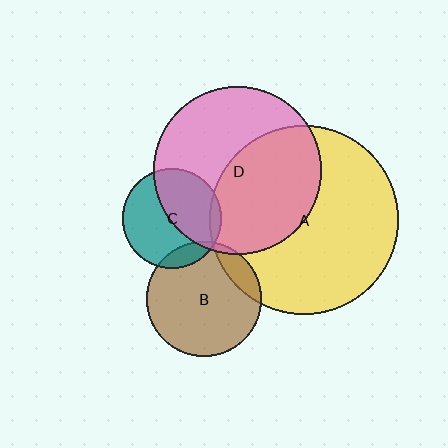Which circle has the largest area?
Circle A (yellow).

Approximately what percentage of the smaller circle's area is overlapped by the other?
Approximately 50%.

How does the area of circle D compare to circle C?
Approximately 2.8 times.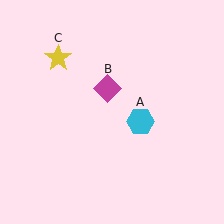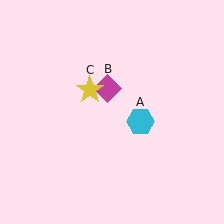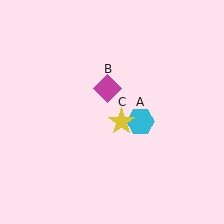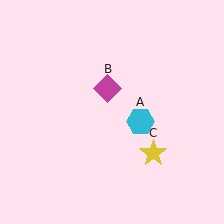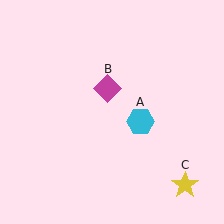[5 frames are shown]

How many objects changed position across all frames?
1 object changed position: yellow star (object C).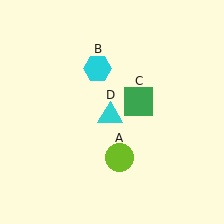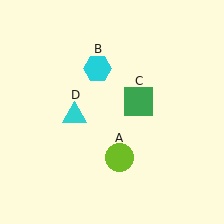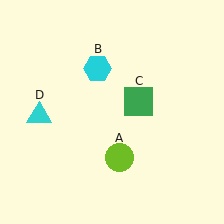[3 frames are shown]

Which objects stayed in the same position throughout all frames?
Lime circle (object A) and cyan hexagon (object B) and green square (object C) remained stationary.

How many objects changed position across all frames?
1 object changed position: cyan triangle (object D).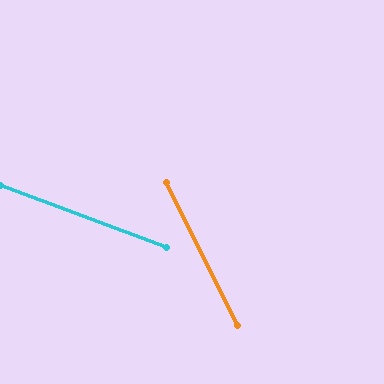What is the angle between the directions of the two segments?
Approximately 43 degrees.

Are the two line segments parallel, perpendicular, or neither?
Neither parallel nor perpendicular — they differ by about 43°.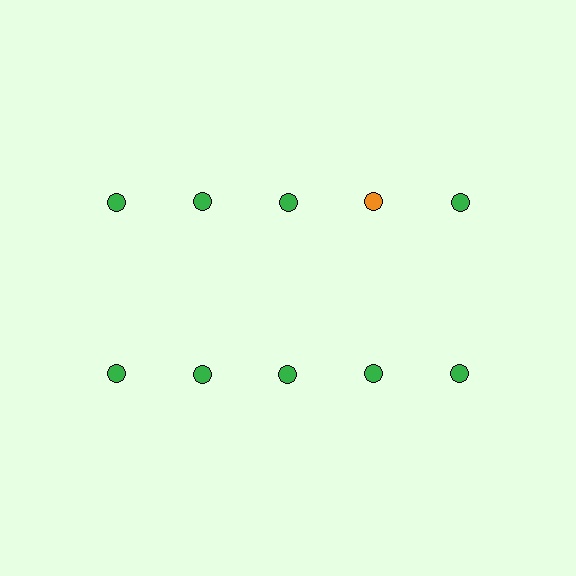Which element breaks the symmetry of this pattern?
The orange circle in the top row, second from right column breaks the symmetry. All other shapes are green circles.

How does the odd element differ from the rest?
It has a different color: orange instead of green.